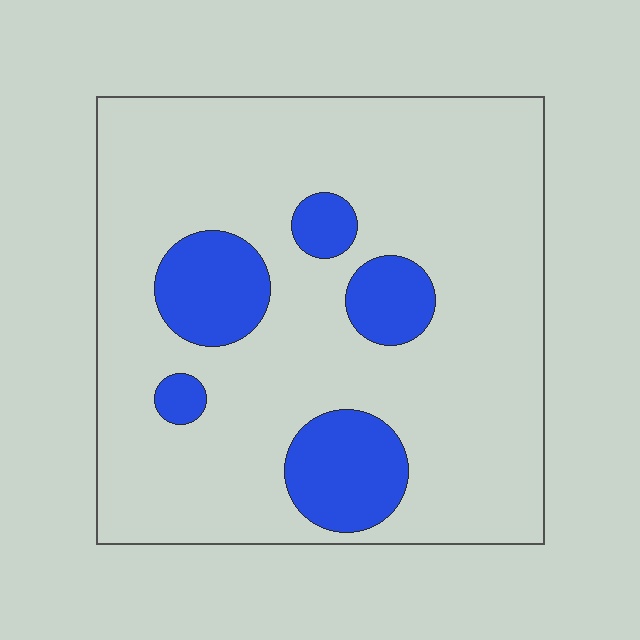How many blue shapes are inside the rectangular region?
5.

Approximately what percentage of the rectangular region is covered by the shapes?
Approximately 15%.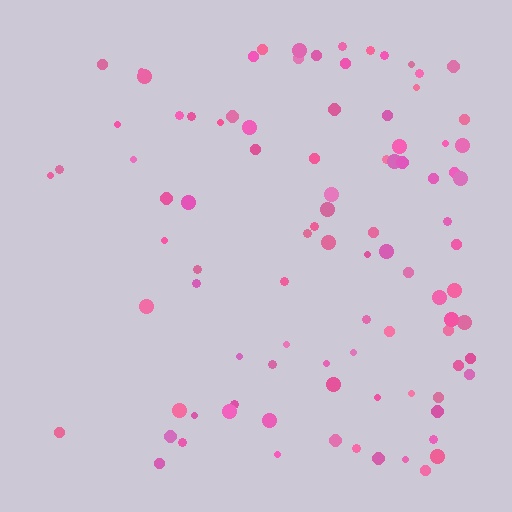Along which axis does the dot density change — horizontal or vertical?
Horizontal.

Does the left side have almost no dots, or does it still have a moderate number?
Still a moderate number, just noticeably fewer than the right.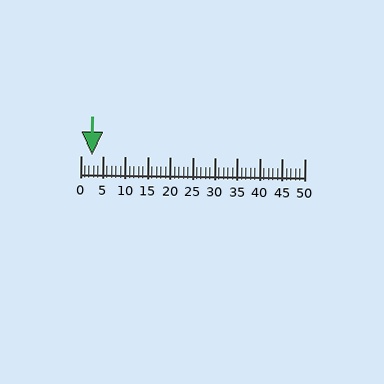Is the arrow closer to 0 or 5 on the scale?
The arrow is closer to 5.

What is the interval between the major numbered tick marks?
The major tick marks are spaced 5 units apart.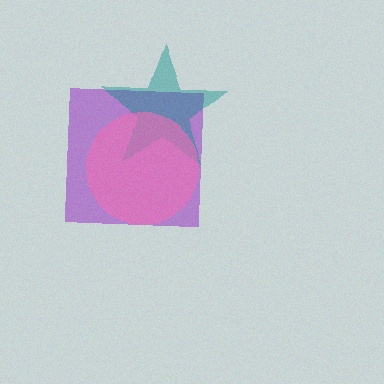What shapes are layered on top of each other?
The layered shapes are: a purple square, a teal star, a pink circle.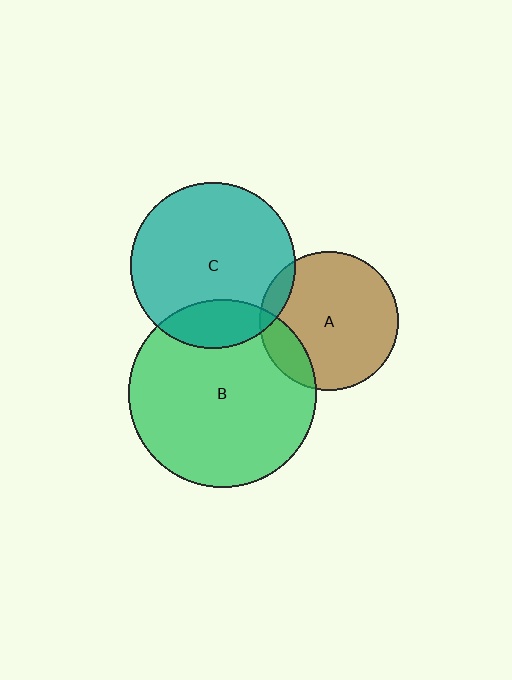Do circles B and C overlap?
Yes.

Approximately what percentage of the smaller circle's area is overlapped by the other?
Approximately 20%.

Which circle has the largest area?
Circle B (green).